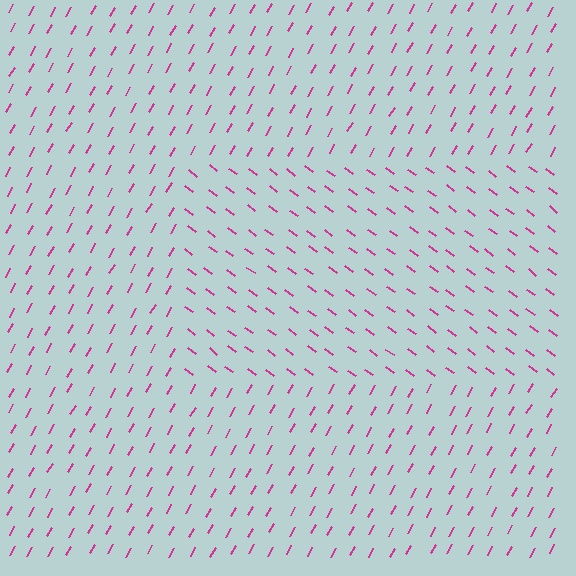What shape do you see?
I see a rectangle.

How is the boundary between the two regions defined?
The boundary is defined purely by a change in line orientation (approximately 83 degrees difference). All lines are the same color and thickness.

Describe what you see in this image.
The image is filled with small magenta line segments. A rectangle region in the image has lines oriented differently from the surrounding lines, creating a visible texture boundary.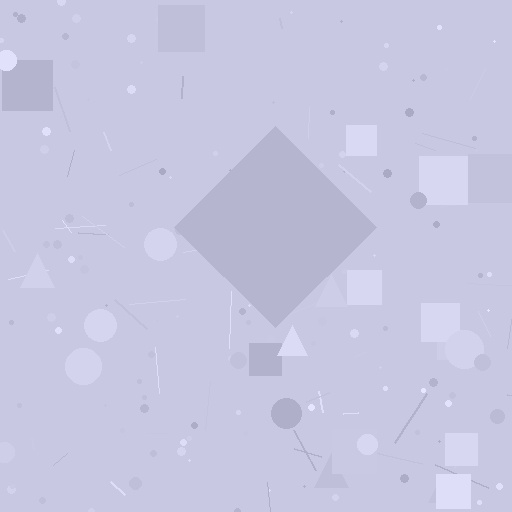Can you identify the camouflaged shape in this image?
The camouflaged shape is a diamond.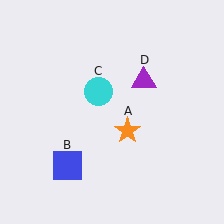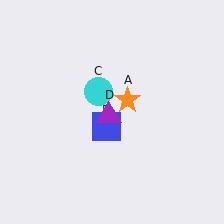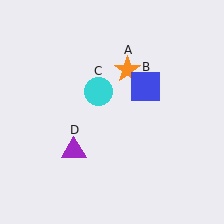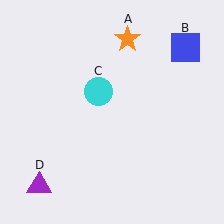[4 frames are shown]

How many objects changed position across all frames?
3 objects changed position: orange star (object A), blue square (object B), purple triangle (object D).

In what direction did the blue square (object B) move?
The blue square (object B) moved up and to the right.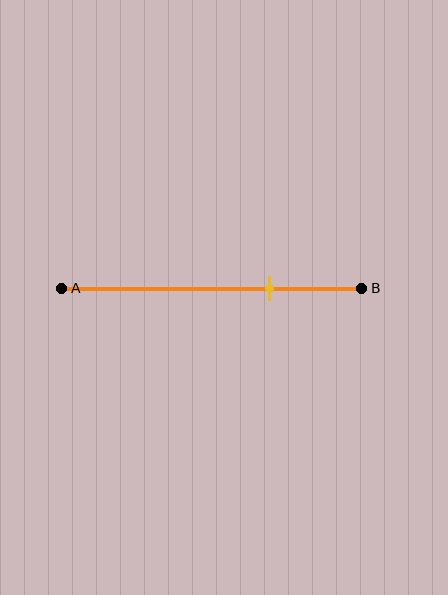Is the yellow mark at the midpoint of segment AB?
No, the mark is at about 70% from A, not at the 50% midpoint.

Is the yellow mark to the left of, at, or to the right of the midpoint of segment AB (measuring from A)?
The yellow mark is to the right of the midpoint of segment AB.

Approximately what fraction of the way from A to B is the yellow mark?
The yellow mark is approximately 70% of the way from A to B.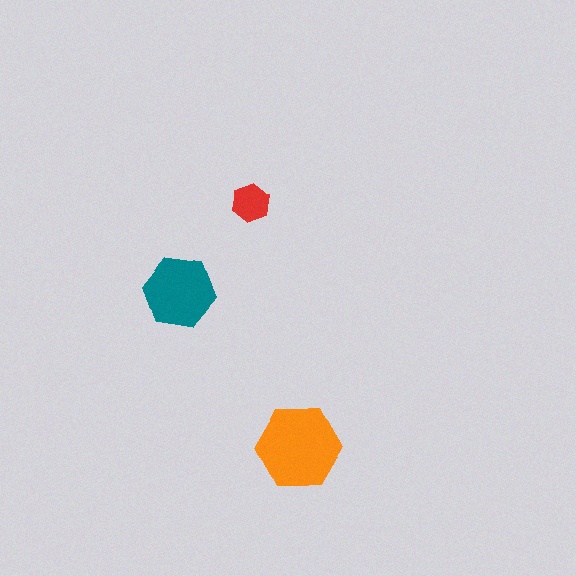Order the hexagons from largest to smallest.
the orange one, the teal one, the red one.